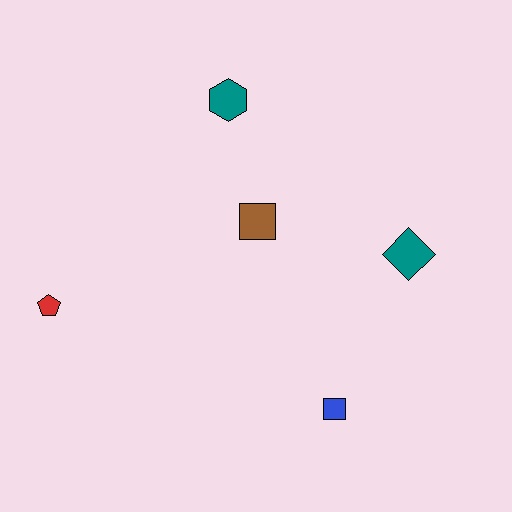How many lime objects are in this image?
There are no lime objects.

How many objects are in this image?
There are 5 objects.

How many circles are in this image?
There are no circles.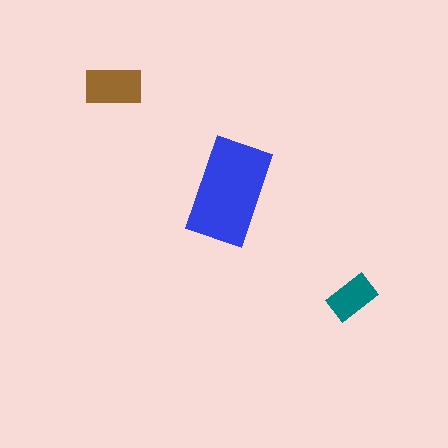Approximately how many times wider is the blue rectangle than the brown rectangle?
About 2 times wider.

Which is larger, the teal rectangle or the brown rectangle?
The brown one.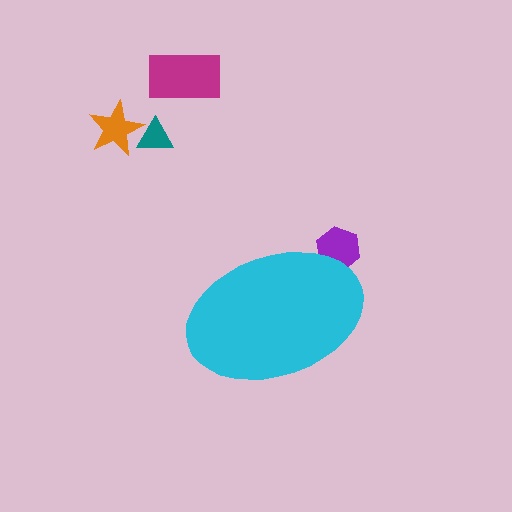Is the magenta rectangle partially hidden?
No, the magenta rectangle is fully visible.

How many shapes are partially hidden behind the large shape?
1 shape is partially hidden.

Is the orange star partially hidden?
No, the orange star is fully visible.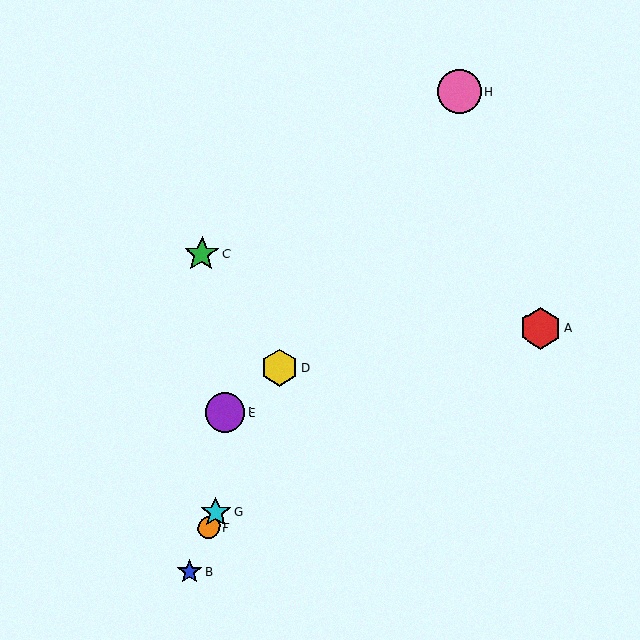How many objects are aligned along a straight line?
4 objects (B, D, F, G) are aligned along a straight line.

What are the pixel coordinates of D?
Object D is at (279, 367).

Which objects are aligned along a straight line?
Objects B, D, F, G are aligned along a straight line.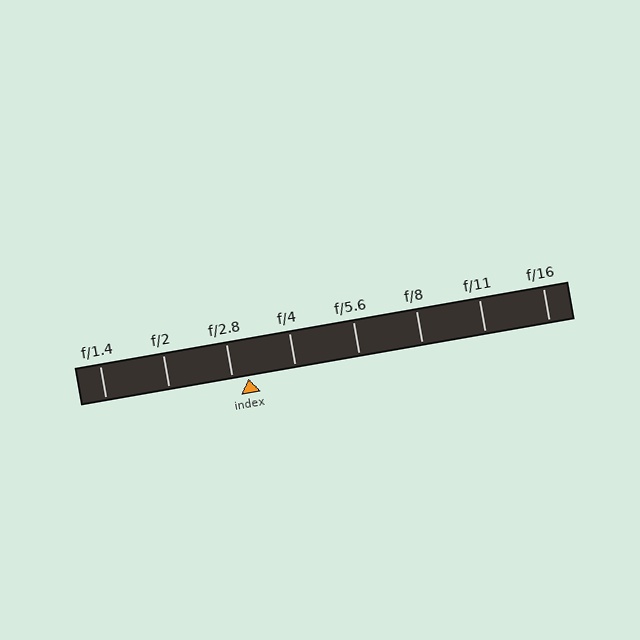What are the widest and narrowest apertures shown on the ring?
The widest aperture shown is f/1.4 and the narrowest is f/16.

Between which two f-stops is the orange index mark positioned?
The index mark is between f/2.8 and f/4.